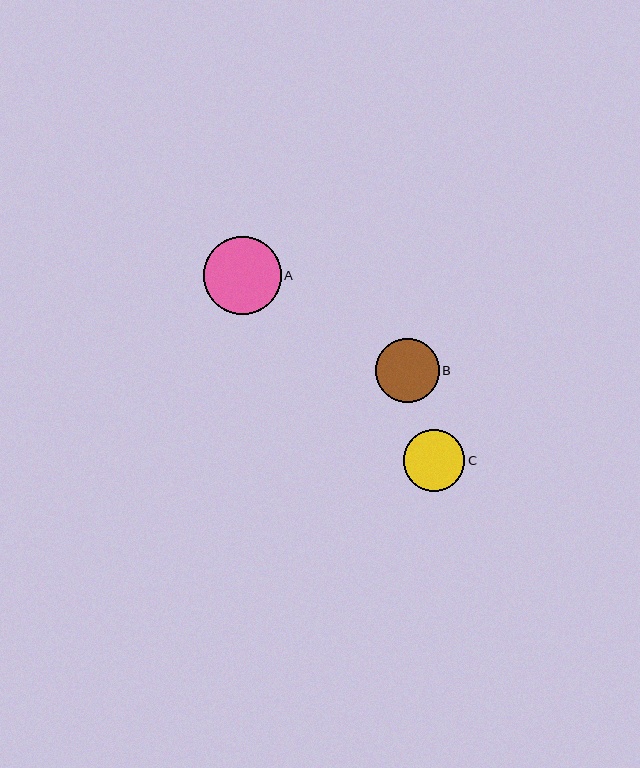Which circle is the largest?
Circle A is the largest with a size of approximately 78 pixels.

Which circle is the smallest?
Circle C is the smallest with a size of approximately 61 pixels.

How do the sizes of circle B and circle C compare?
Circle B and circle C are approximately the same size.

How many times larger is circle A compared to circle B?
Circle A is approximately 1.2 times the size of circle B.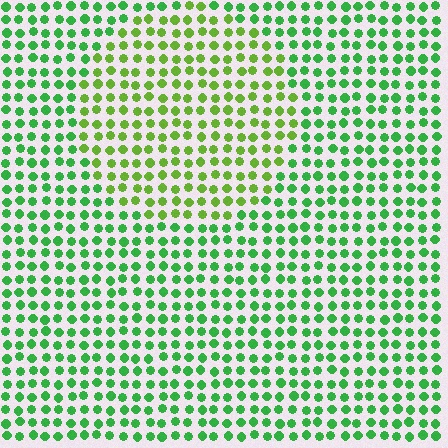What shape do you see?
I see a circle.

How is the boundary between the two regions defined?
The boundary is defined purely by a slight shift in hue (about 32 degrees). Spacing, size, and orientation are identical on both sides.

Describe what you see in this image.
The image is filled with small green elements in a uniform arrangement. A circle-shaped region is visible where the elements are tinted to a slightly different hue, forming a subtle color boundary.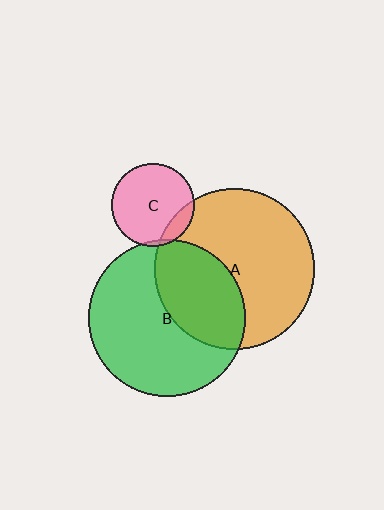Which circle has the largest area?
Circle A (orange).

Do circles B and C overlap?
Yes.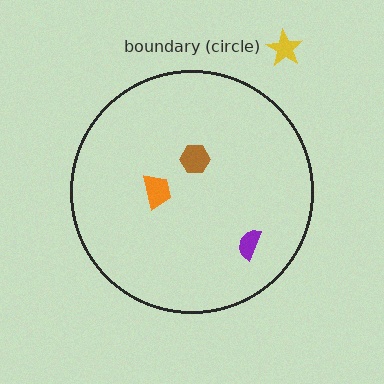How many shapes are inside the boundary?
3 inside, 1 outside.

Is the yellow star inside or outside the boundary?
Outside.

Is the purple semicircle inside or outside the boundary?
Inside.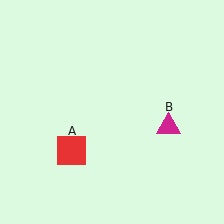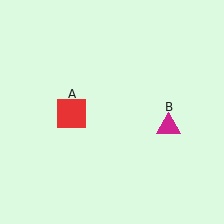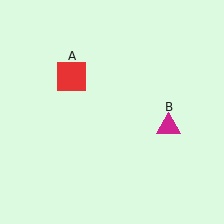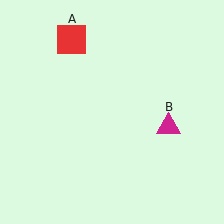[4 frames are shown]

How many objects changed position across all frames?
1 object changed position: red square (object A).